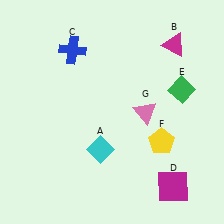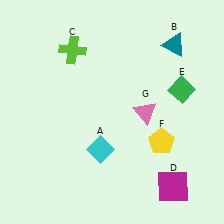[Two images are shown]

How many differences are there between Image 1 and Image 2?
There are 2 differences between the two images.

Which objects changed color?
B changed from magenta to teal. C changed from blue to lime.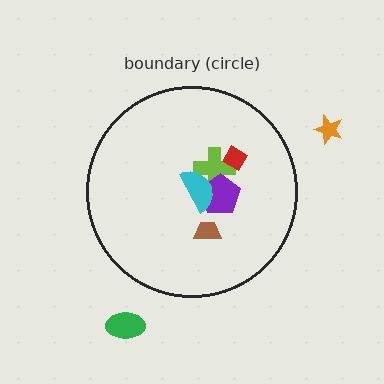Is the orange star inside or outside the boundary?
Outside.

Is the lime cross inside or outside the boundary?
Inside.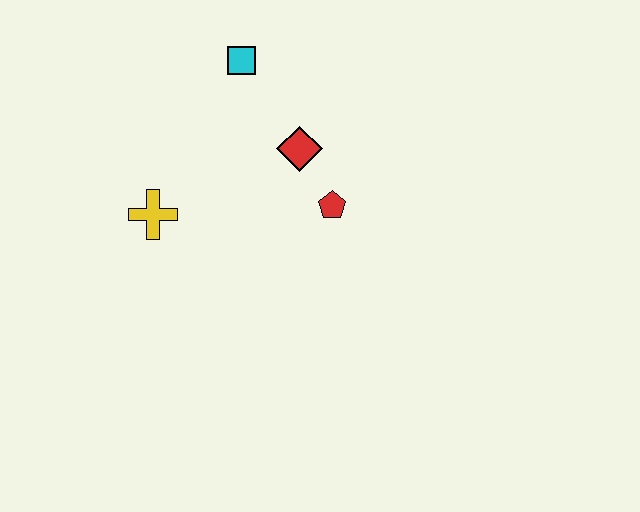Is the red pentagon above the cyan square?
No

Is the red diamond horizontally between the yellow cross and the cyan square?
No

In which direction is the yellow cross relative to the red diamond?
The yellow cross is to the left of the red diamond.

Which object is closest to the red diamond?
The red pentagon is closest to the red diamond.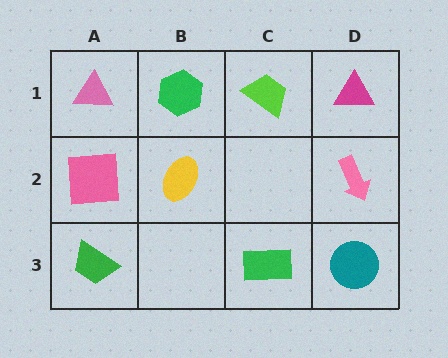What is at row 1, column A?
A pink triangle.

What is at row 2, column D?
A pink arrow.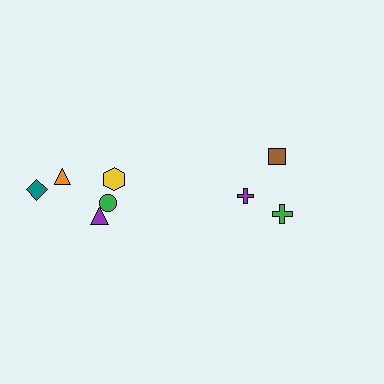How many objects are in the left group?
There are 5 objects.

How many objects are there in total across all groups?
There are 8 objects.